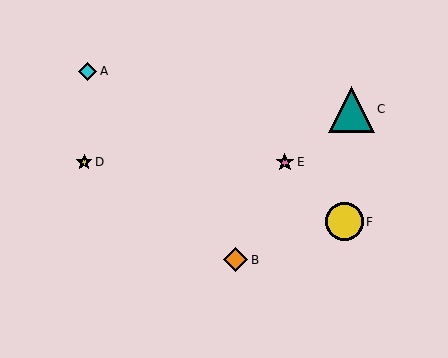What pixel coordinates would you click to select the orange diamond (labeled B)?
Click at (236, 260) to select the orange diamond B.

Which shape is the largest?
The teal triangle (labeled C) is the largest.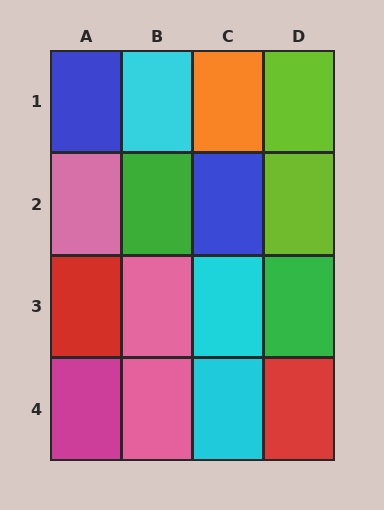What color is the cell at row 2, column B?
Green.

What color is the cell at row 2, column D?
Lime.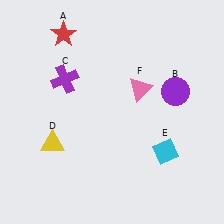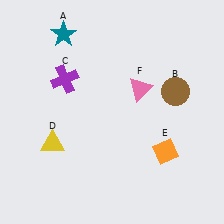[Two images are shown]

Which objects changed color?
A changed from red to teal. B changed from purple to brown. E changed from cyan to orange.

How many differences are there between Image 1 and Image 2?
There are 3 differences between the two images.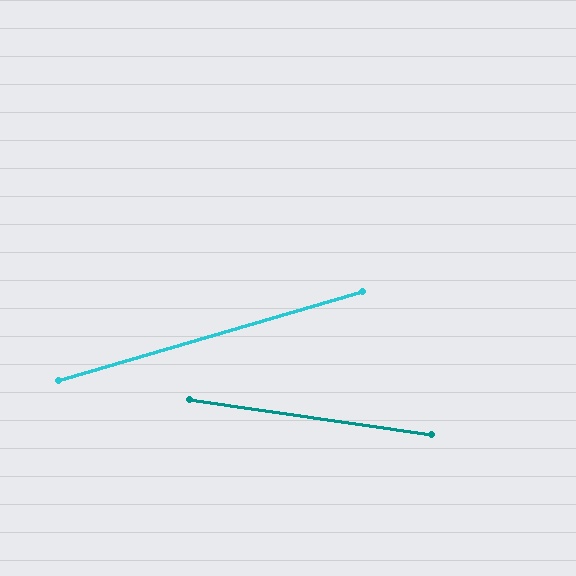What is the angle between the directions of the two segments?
Approximately 24 degrees.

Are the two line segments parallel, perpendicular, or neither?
Neither parallel nor perpendicular — they differ by about 24°.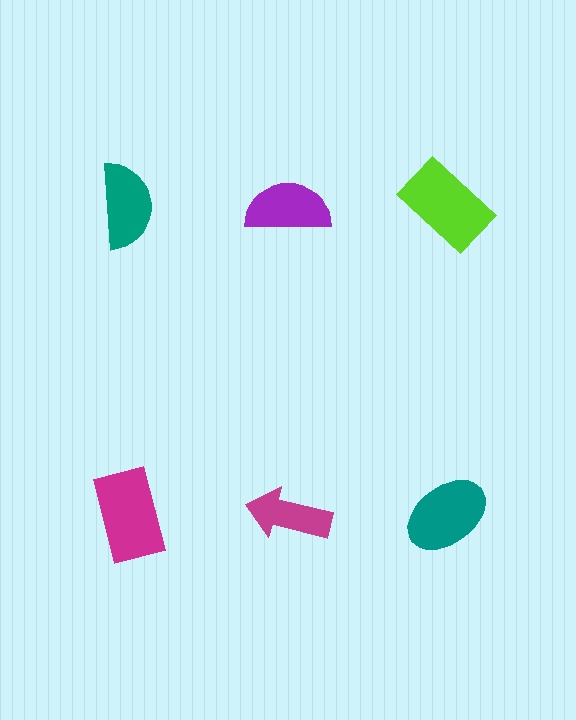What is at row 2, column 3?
A teal ellipse.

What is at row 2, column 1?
A magenta rectangle.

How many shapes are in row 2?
3 shapes.